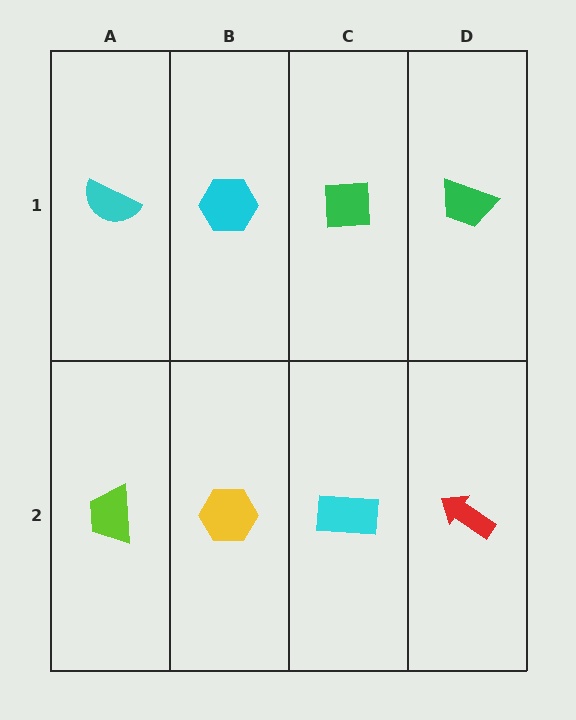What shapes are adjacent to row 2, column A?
A cyan semicircle (row 1, column A), a yellow hexagon (row 2, column B).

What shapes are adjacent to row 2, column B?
A cyan hexagon (row 1, column B), a lime trapezoid (row 2, column A), a cyan rectangle (row 2, column C).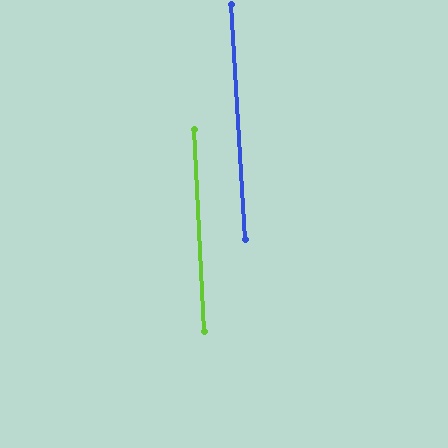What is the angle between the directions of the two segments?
Approximately 1 degree.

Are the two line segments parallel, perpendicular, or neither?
Parallel — their directions differ by only 0.6°.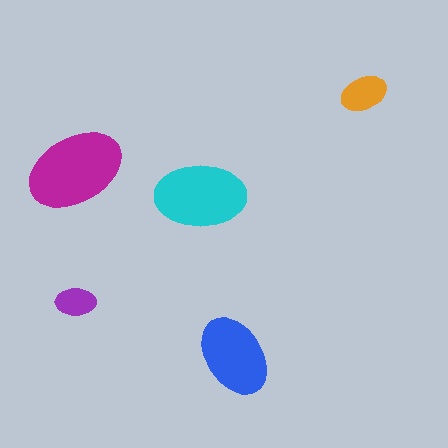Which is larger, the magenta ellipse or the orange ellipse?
The magenta one.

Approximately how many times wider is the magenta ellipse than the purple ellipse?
About 2.5 times wider.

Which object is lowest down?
The blue ellipse is bottommost.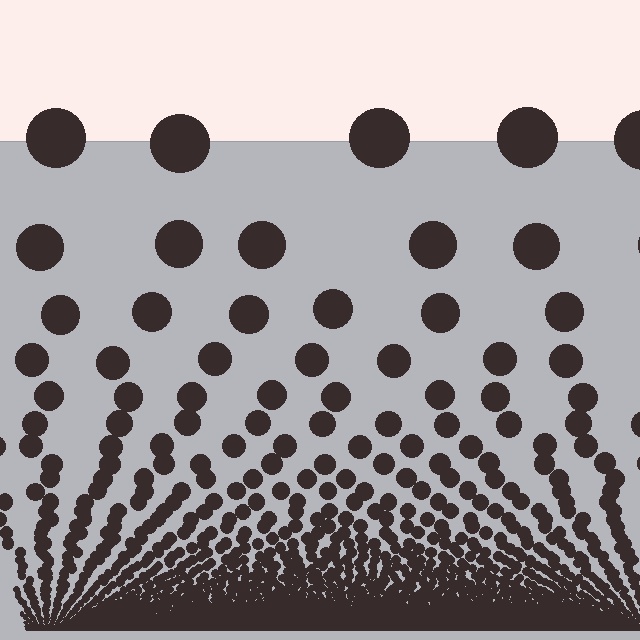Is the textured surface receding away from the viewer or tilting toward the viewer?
The surface appears to tilt toward the viewer. Texture elements get larger and sparser toward the top.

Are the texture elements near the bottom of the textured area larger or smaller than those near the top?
Smaller. The gradient is inverted — elements near the bottom are smaller and denser.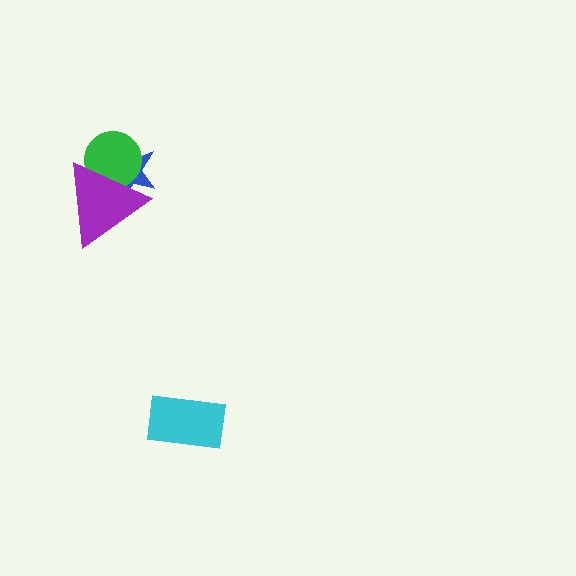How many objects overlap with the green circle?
2 objects overlap with the green circle.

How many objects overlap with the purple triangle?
2 objects overlap with the purple triangle.